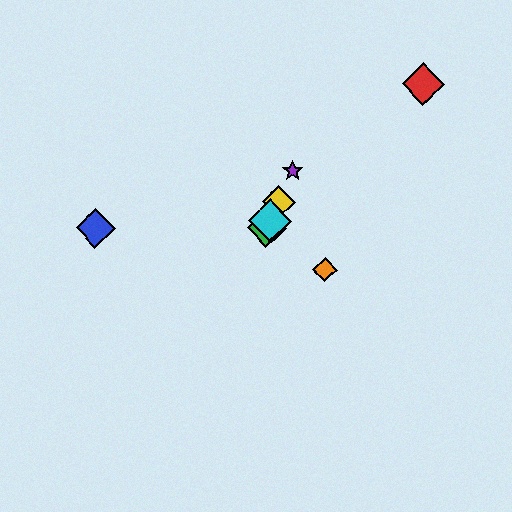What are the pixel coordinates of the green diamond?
The green diamond is at (267, 228).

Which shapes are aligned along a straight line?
The green diamond, the yellow diamond, the purple star, the cyan diamond are aligned along a straight line.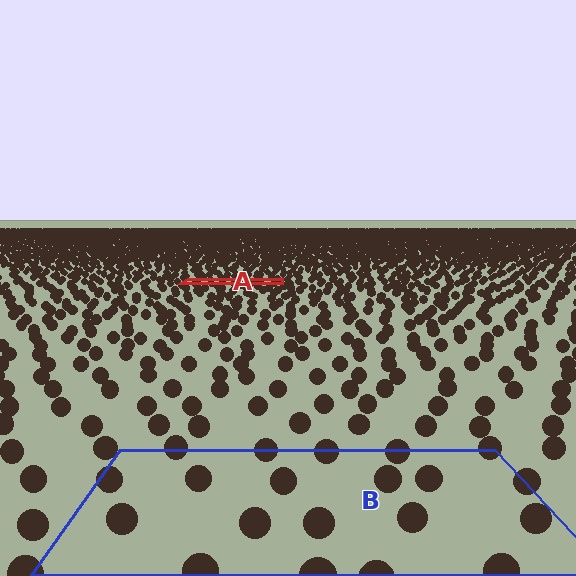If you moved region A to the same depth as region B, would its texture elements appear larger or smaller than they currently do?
They would appear larger. At a closer depth, the same texture elements are projected at a bigger on-screen size.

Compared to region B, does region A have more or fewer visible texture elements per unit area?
Region A has more texture elements per unit area — they are packed more densely because it is farther away.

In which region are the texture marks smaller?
The texture marks are smaller in region A, because it is farther away.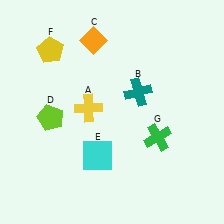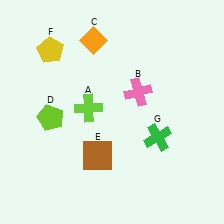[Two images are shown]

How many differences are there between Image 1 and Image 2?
There are 3 differences between the two images.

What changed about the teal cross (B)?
In Image 1, B is teal. In Image 2, it changed to pink.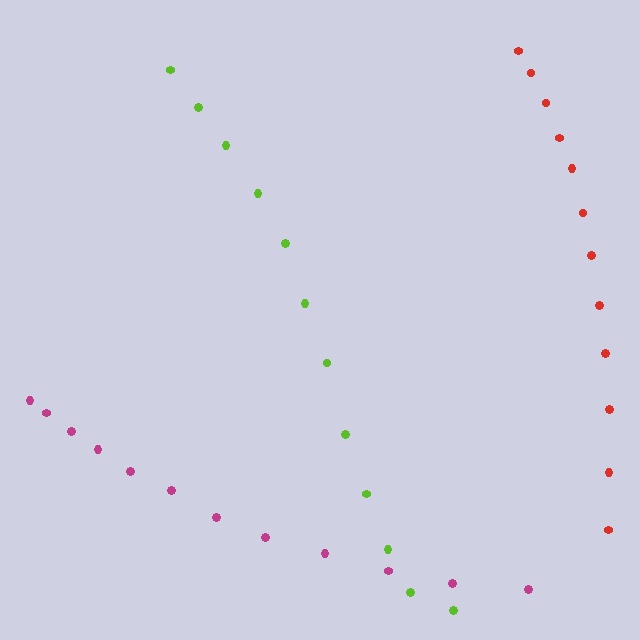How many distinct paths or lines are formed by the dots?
There are 3 distinct paths.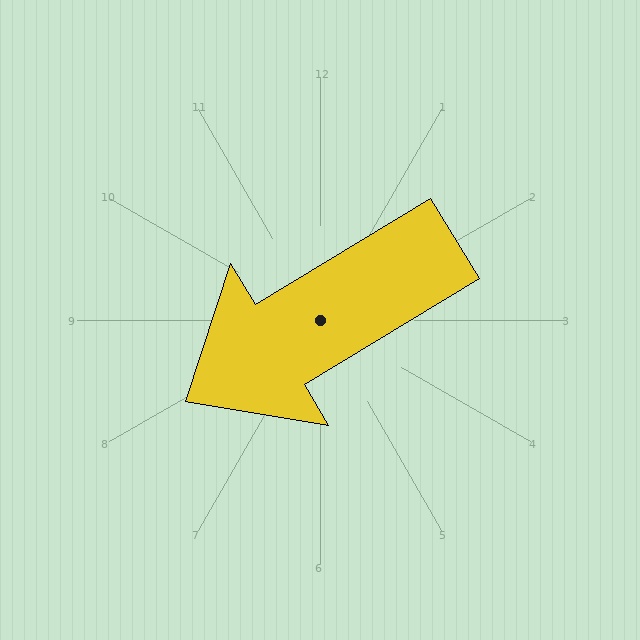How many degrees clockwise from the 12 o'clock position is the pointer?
Approximately 239 degrees.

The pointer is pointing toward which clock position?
Roughly 8 o'clock.